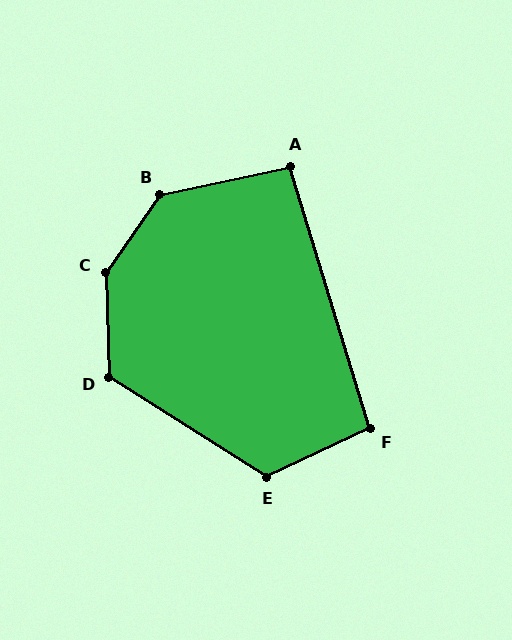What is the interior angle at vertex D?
Approximately 124 degrees (obtuse).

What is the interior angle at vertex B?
Approximately 138 degrees (obtuse).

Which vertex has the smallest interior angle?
A, at approximately 95 degrees.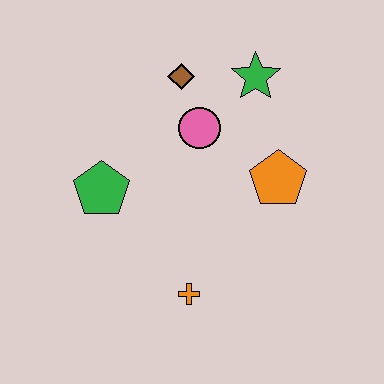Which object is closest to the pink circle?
The brown diamond is closest to the pink circle.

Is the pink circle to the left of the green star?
Yes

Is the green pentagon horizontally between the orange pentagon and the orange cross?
No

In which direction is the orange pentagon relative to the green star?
The orange pentagon is below the green star.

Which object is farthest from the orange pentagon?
The green pentagon is farthest from the orange pentagon.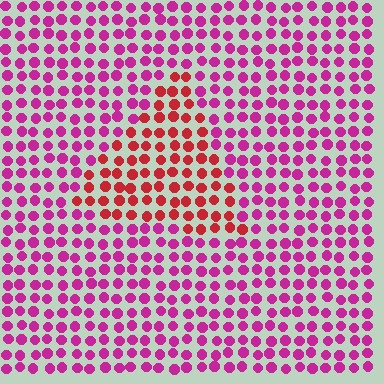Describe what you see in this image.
The image is filled with small magenta elements in a uniform arrangement. A triangle-shaped region is visible where the elements are tinted to a slightly different hue, forming a subtle color boundary.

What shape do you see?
I see a triangle.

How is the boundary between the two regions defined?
The boundary is defined purely by a slight shift in hue (about 39 degrees). Spacing, size, and orientation are identical on both sides.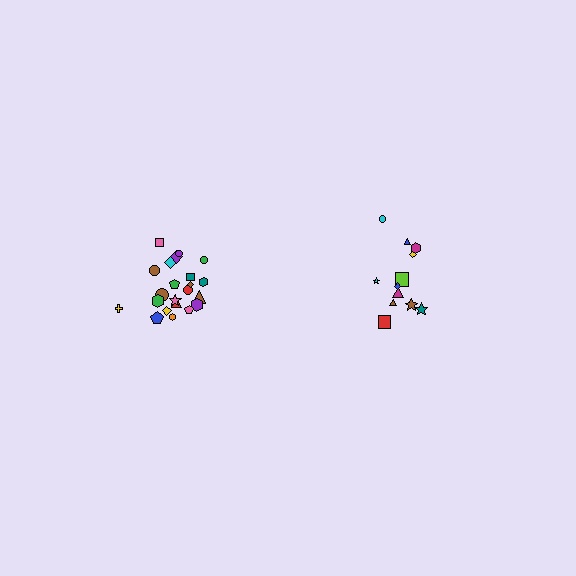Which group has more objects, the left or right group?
The left group.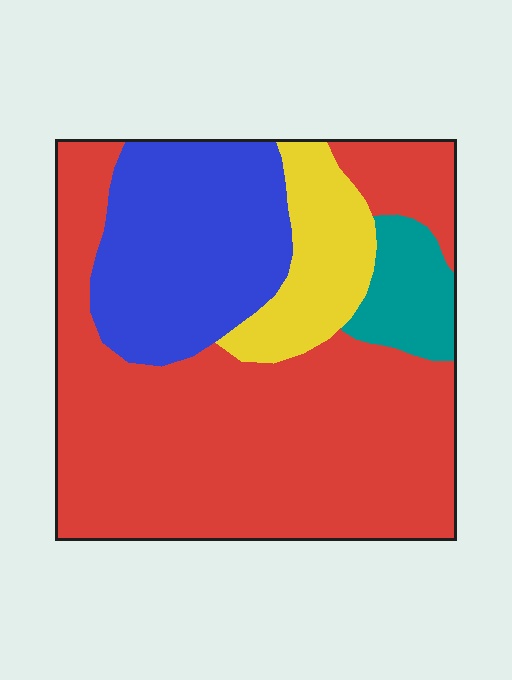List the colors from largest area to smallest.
From largest to smallest: red, blue, yellow, teal.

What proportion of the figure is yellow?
Yellow takes up about one tenth (1/10) of the figure.